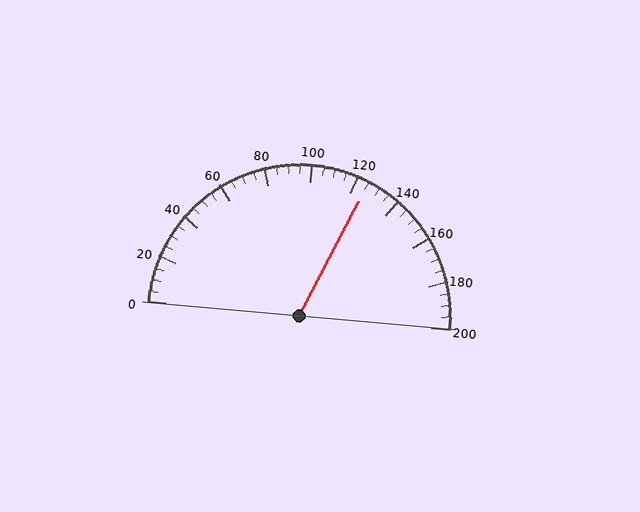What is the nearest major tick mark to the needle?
The nearest major tick mark is 120.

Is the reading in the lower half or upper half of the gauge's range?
The reading is in the upper half of the range (0 to 200).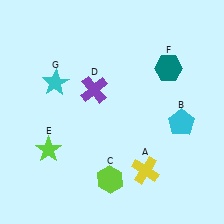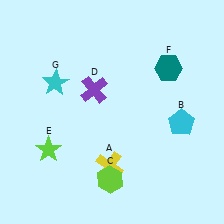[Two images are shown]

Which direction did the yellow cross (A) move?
The yellow cross (A) moved left.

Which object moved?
The yellow cross (A) moved left.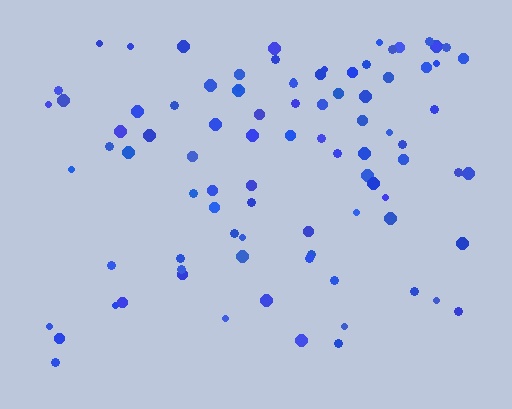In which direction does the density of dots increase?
From bottom to top, with the top side densest.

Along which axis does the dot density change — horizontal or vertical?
Vertical.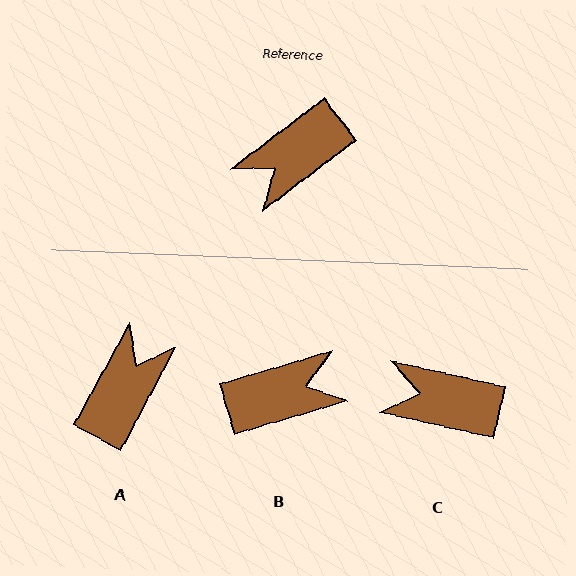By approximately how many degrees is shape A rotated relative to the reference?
Approximately 155 degrees clockwise.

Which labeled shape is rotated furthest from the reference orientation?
B, about 159 degrees away.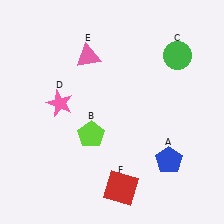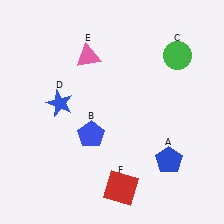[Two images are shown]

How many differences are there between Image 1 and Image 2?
There are 2 differences between the two images.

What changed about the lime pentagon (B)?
In Image 1, B is lime. In Image 2, it changed to blue.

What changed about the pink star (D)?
In Image 1, D is pink. In Image 2, it changed to blue.